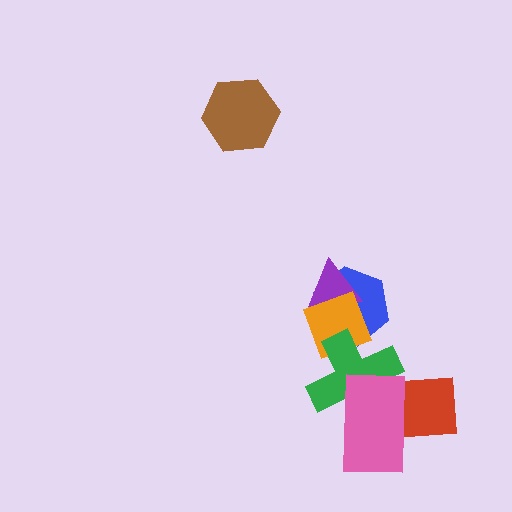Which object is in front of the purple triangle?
The orange diamond is in front of the purple triangle.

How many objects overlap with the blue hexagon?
3 objects overlap with the blue hexagon.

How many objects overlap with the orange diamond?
3 objects overlap with the orange diamond.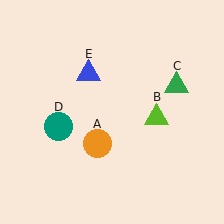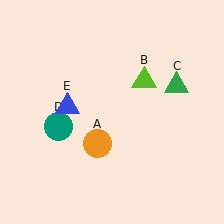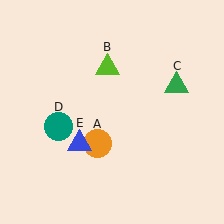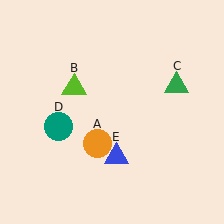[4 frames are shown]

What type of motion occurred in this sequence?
The lime triangle (object B), blue triangle (object E) rotated counterclockwise around the center of the scene.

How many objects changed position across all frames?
2 objects changed position: lime triangle (object B), blue triangle (object E).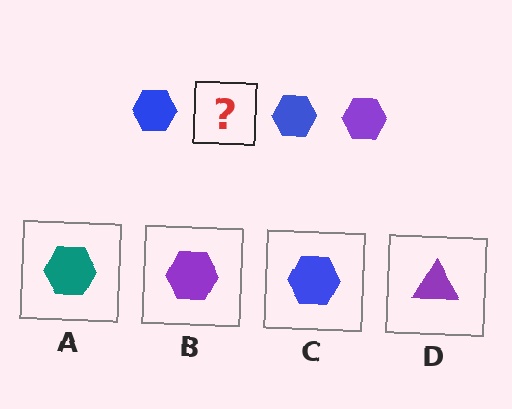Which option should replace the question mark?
Option B.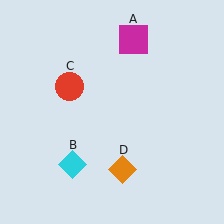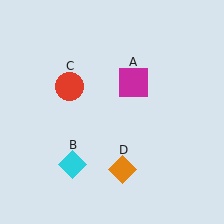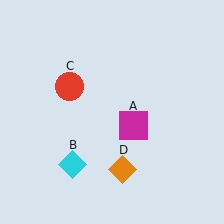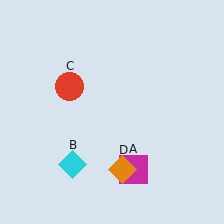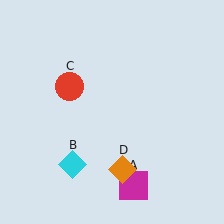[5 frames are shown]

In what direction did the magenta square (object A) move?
The magenta square (object A) moved down.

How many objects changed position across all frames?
1 object changed position: magenta square (object A).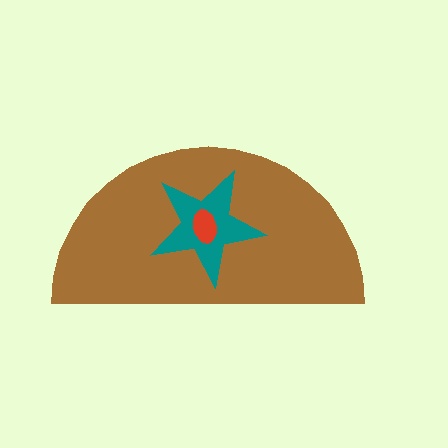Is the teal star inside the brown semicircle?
Yes.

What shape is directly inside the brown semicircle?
The teal star.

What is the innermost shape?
The red ellipse.